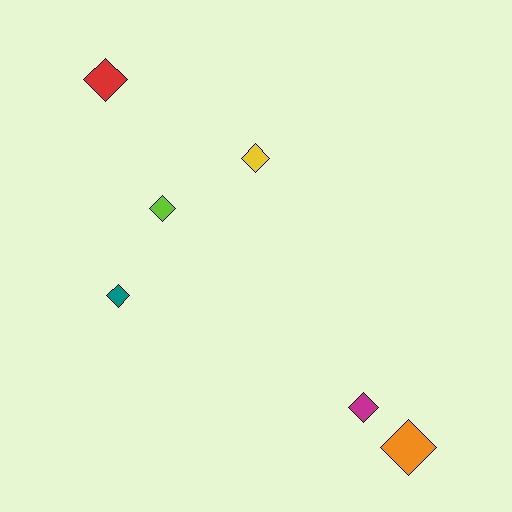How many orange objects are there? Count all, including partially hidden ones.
There is 1 orange object.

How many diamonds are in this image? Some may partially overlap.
There are 6 diamonds.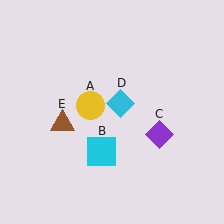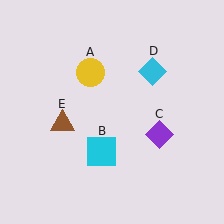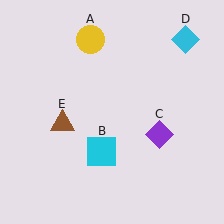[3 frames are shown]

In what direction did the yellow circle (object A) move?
The yellow circle (object A) moved up.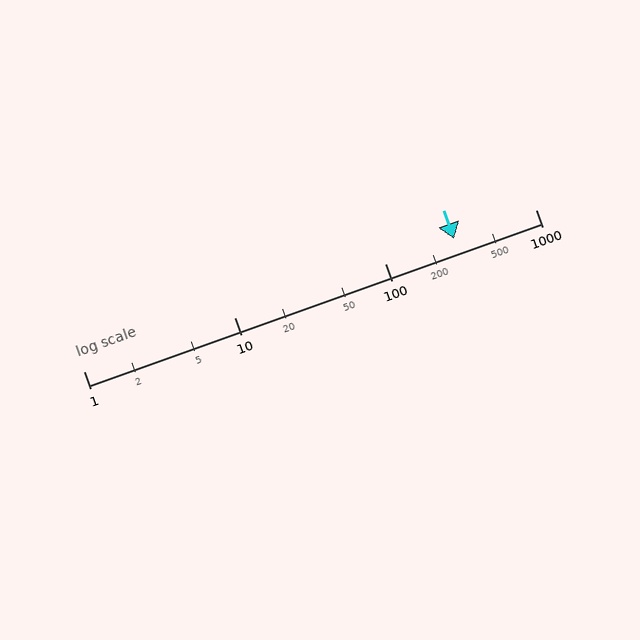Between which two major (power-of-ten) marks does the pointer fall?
The pointer is between 100 and 1000.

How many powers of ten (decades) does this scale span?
The scale spans 3 decades, from 1 to 1000.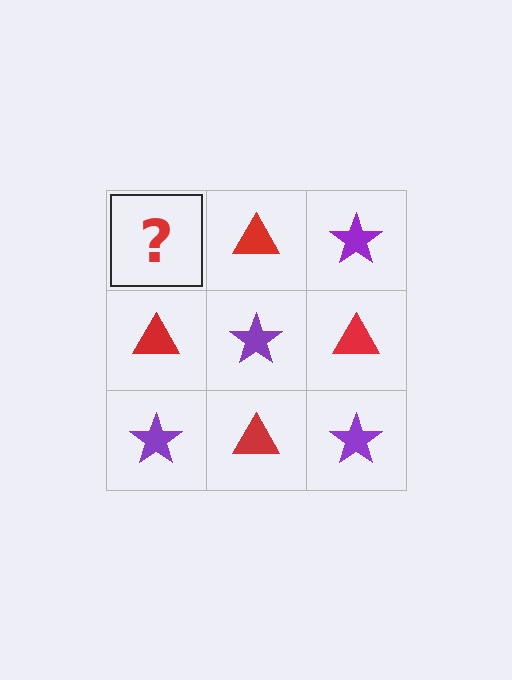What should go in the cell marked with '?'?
The missing cell should contain a purple star.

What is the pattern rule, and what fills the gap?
The rule is that it alternates purple star and red triangle in a checkerboard pattern. The gap should be filled with a purple star.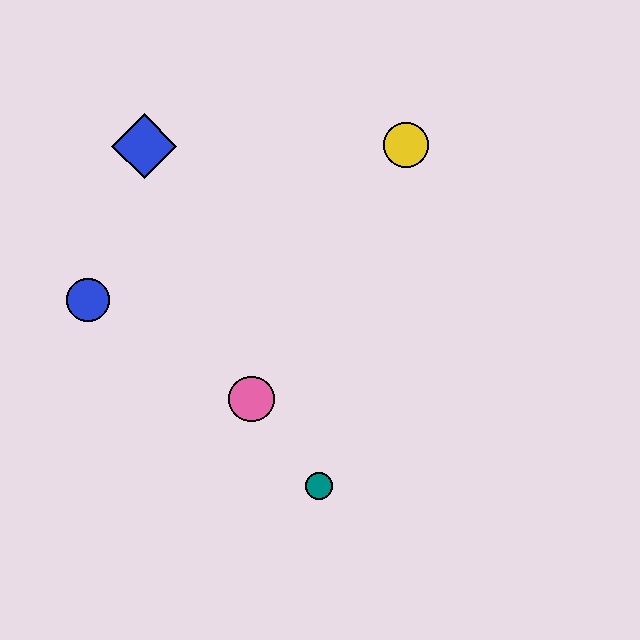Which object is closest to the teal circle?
The pink circle is closest to the teal circle.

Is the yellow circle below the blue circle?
No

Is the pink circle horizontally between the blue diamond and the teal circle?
Yes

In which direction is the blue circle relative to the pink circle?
The blue circle is to the left of the pink circle.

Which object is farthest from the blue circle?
The yellow circle is farthest from the blue circle.